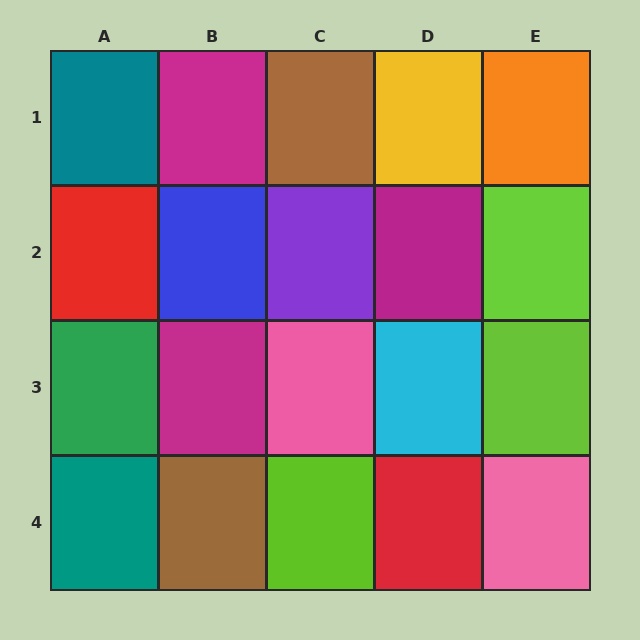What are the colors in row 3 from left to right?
Green, magenta, pink, cyan, lime.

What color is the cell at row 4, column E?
Pink.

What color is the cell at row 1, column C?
Brown.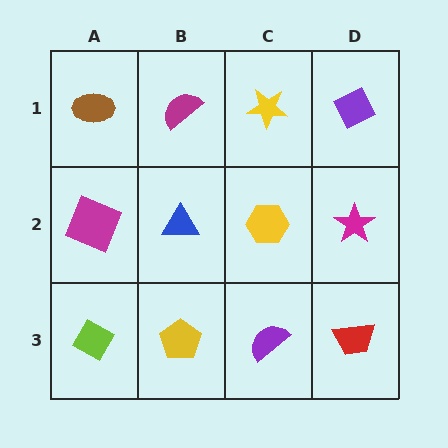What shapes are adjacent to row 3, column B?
A blue triangle (row 2, column B), a lime diamond (row 3, column A), a purple semicircle (row 3, column C).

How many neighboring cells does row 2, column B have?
4.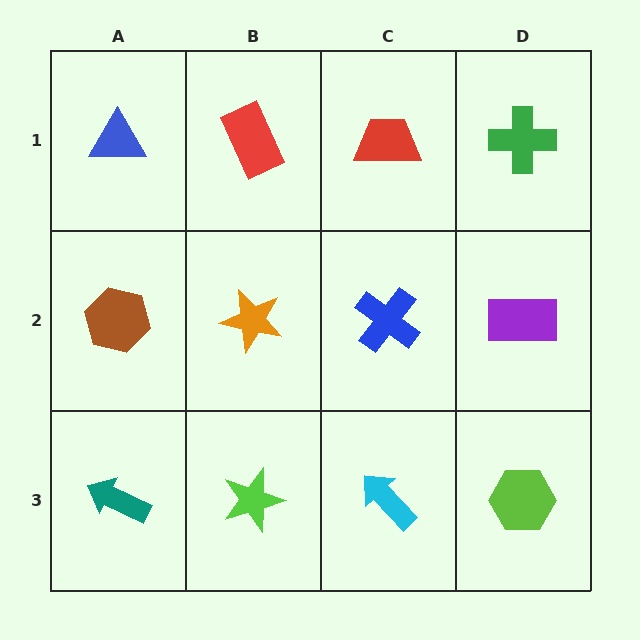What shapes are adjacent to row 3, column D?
A purple rectangle (row 2, column D), a cyan arrow (row 3, column C).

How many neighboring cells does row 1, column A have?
2.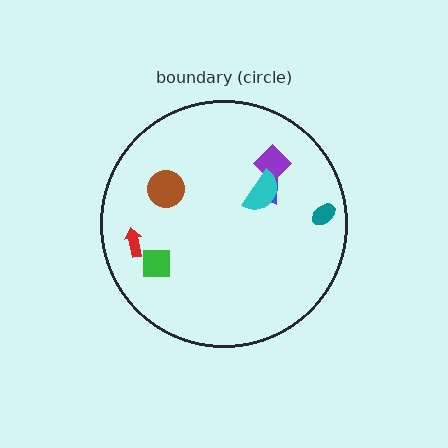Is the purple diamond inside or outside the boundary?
Inside.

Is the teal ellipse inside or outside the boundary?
Inside.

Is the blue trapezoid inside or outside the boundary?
Inside.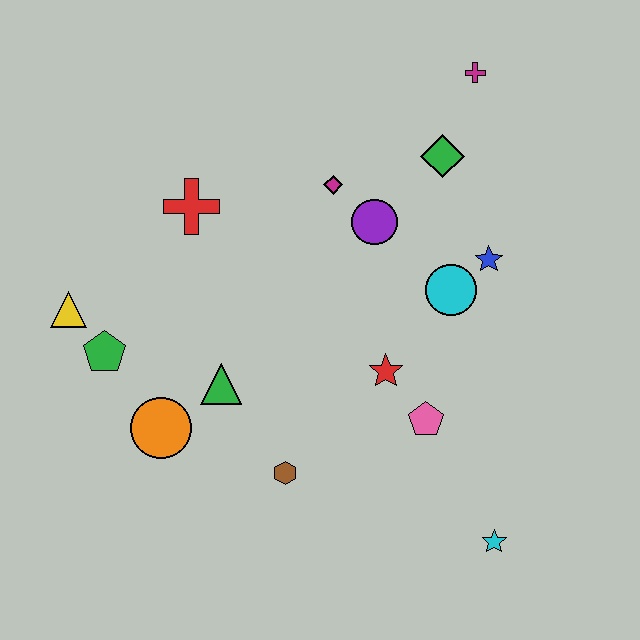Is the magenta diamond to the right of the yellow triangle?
Yes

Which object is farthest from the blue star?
The yellow triangle is farthest from the blue star.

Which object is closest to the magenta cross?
The green diamond is closest to the magenta cross.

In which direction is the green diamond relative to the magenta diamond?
The green diamond is to the right of the magenta diamond.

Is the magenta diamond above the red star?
Yes